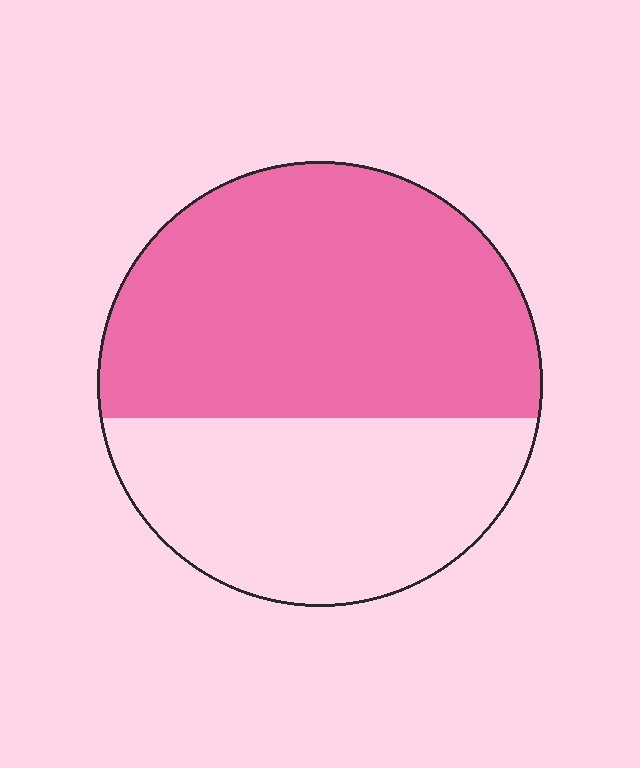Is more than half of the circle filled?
Yes.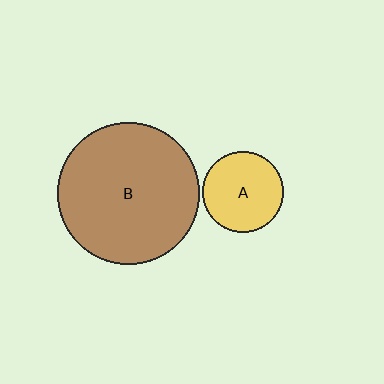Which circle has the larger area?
Circle B (brown).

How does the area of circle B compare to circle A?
Approximately 3.0 times.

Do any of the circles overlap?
No, none of the circles overlap.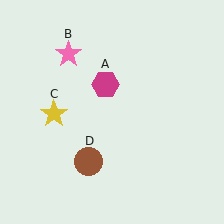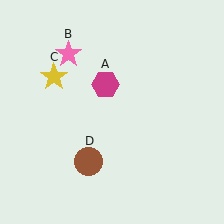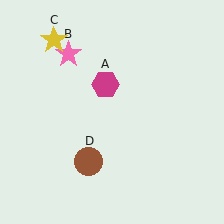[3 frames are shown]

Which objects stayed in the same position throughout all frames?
Magenta hexagon (object A) and pink star (object B) and brown circle (object D) remained stationary.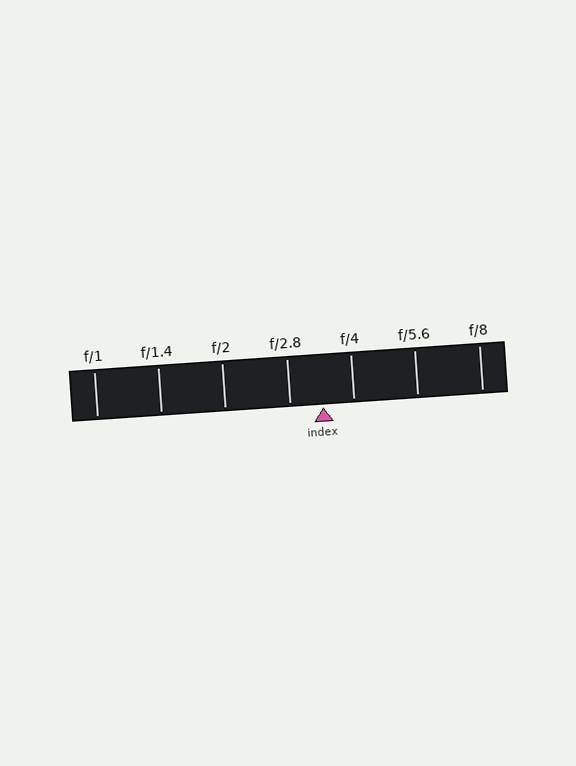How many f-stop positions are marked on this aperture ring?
There are 7 f-stop positions marked.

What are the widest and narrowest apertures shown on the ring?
The widest aperture shown is f/1 and the narrowest is f/8.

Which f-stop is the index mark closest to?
The index mark is closest to f/4.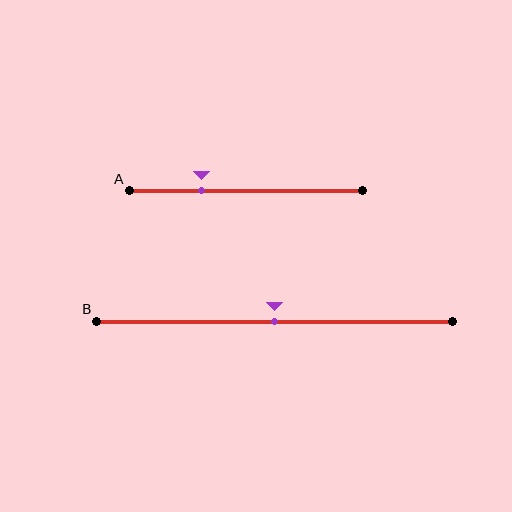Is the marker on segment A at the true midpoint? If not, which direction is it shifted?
No, the marker on segment A is shifted to the left by about 19% of the segment length.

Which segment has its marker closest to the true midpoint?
Segment B has its marker closest to the true midpoint.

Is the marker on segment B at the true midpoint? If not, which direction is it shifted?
Yes, the marker on segment B is at the true midpoint.